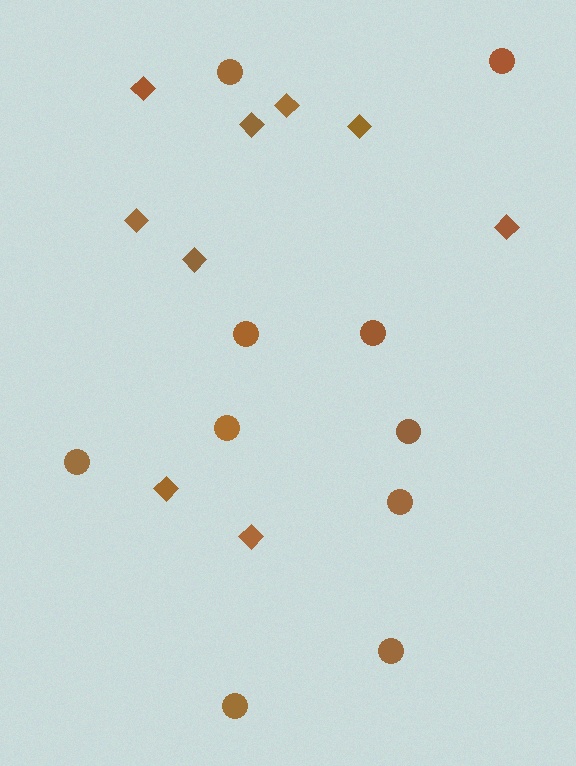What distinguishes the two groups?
There are 2 groups: one group of diamonds (9) and one group of circles (10).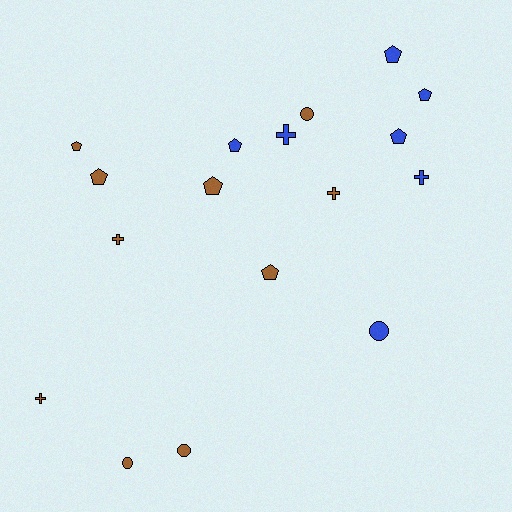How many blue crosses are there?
There are 2 blue crosses.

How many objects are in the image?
There are 17 objects.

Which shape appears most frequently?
Pentagon, with 8 objects.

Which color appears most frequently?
Brown, with 10 objects.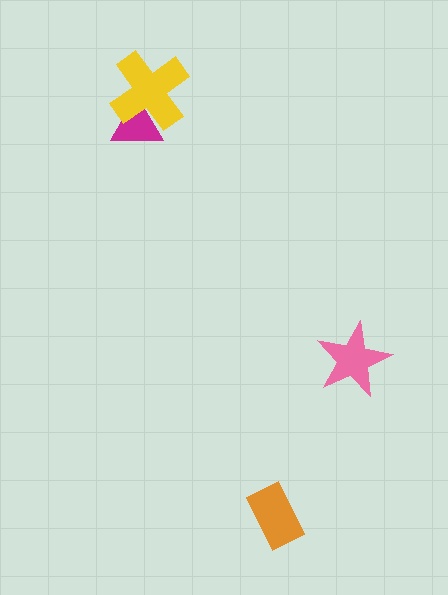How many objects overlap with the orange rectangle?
0 objects overlap with the orange rectangle.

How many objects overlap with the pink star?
0 objects overlap with the pink star.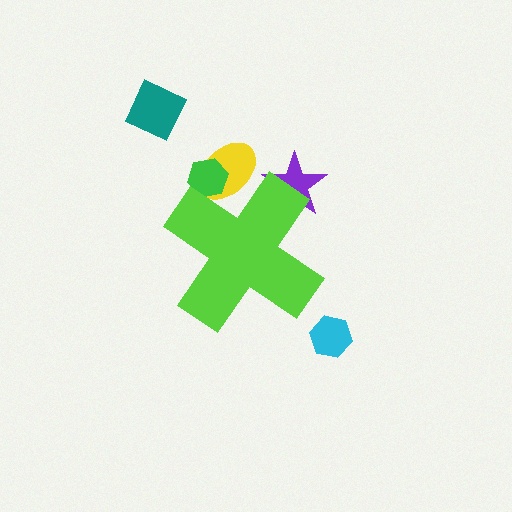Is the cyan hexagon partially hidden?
No, the cyan hexagon is fully visible.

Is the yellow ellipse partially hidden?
Yes, the yellow ellipse is partially hidden behind the lime cross.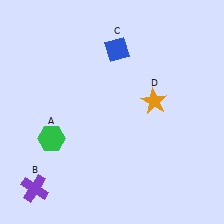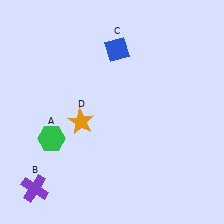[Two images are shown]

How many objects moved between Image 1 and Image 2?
1 object moved between the two images.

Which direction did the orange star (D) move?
The orange star (D) moved left.